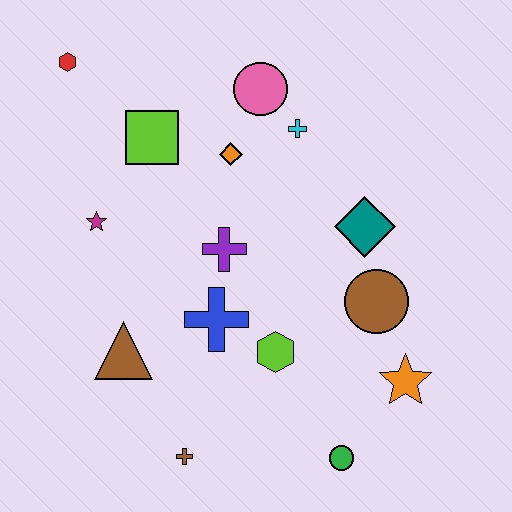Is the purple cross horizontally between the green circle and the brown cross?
Yes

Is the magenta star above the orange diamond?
No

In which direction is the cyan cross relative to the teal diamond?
The cyan cross is above the teal diamond.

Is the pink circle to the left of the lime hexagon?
Yes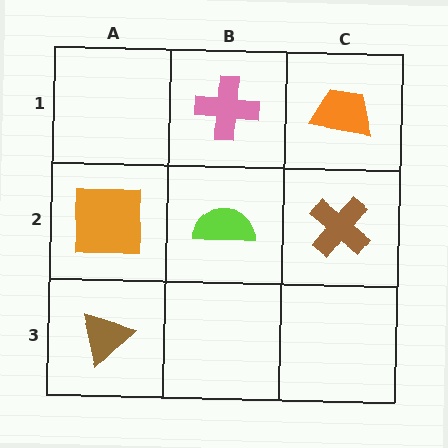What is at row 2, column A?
An orange square.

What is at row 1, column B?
A pink cross.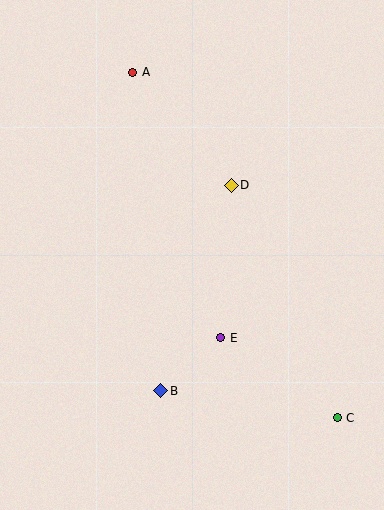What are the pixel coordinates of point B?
Point B is at (161, 391).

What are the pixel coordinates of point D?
Point D is at (231, 185).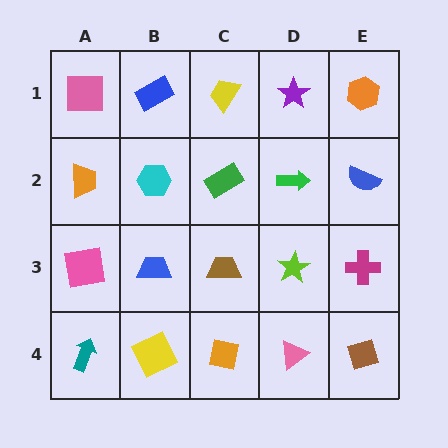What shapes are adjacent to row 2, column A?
A pink square (row 1, column A), a pink square (row 3, column A), a cyan hexagon (row 2, column B).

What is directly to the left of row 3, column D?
A brown trapezoid.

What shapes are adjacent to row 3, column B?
A cyan hexagon (row 2, column B), a yellow square (row 4, column B), a pink square (row 3, column A), a brown trapezoid (row 3, column C).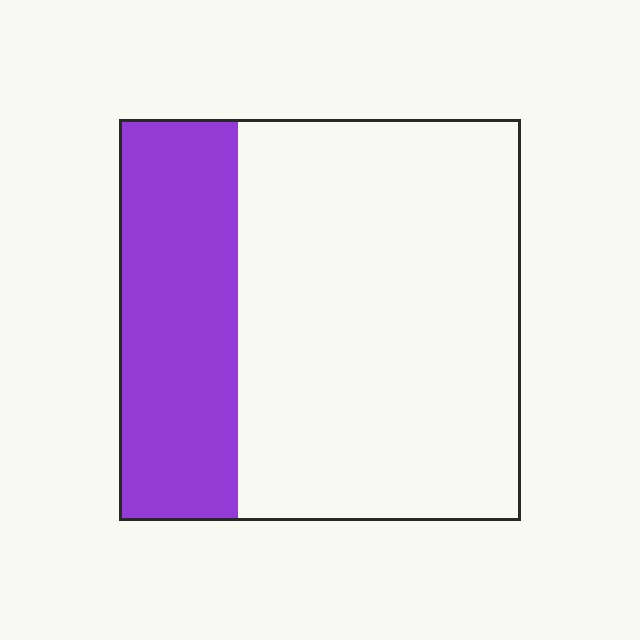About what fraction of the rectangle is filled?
About one third (1/3).